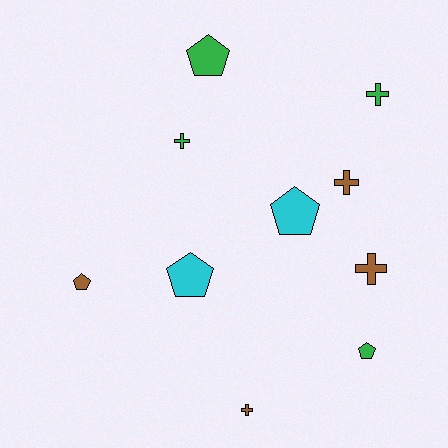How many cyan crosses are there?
There are no cyan crosses.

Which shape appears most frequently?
Cross, with 5 objects.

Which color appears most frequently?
Green, with 4 objects.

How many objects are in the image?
There are 10 objects.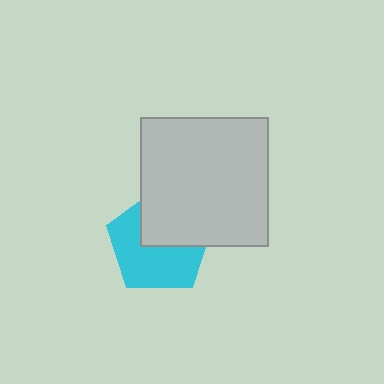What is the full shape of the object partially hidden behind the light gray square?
The partially hidden object is a cyan pentagon.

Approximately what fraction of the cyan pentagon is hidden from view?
Roughly 43% of the cyan pentagon is hidden behind the light gray square.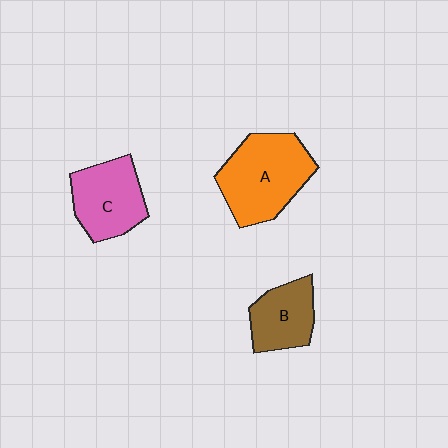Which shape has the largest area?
Shape A (orange).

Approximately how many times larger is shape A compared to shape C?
Approximately 1.3 times.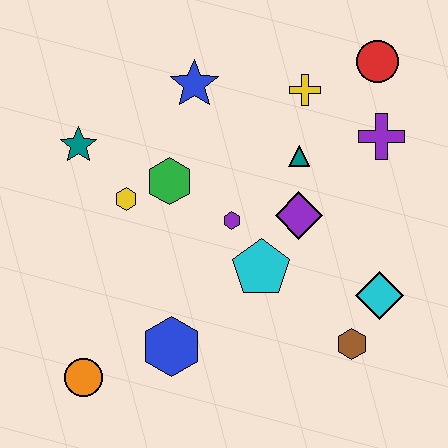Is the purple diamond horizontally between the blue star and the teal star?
No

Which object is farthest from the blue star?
The orange circle is farthest from the blue star.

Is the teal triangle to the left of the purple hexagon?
No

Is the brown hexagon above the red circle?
No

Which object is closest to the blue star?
The green hexagon is closest to the blue star.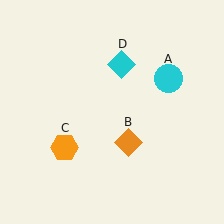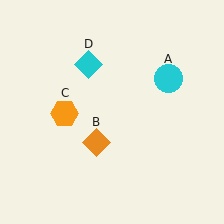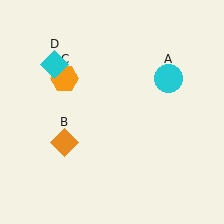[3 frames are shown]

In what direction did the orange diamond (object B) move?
The orange diamond (object B) moved left.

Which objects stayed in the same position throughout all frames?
Cyan circle (object A) remained stationary.